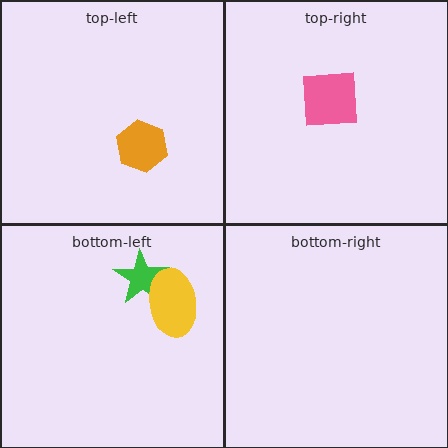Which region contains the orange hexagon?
The top-left region.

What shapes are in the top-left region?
The orange hexagon.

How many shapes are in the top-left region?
1.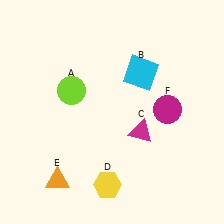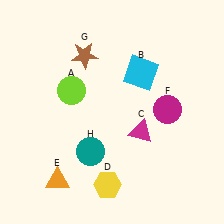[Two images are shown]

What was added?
A brown star (G), a teal circle (H) were added in Image 2.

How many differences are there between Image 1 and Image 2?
There are 2 differences between the two images.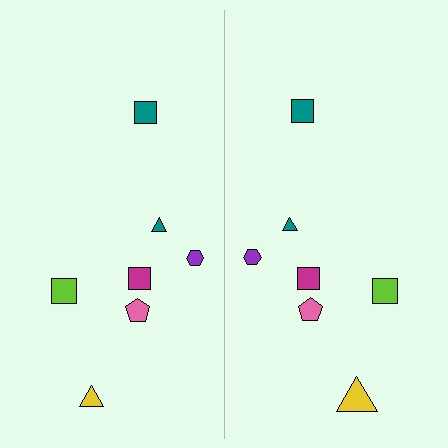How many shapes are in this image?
There are 14 shapes in this image.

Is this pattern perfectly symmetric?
No, the pattern is not perfectly symmetric. The yellow triangle on the right side has a different size than its mirror counterpart.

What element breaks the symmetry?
The yellow triangle on the right side has a different size than its mirror counterpart.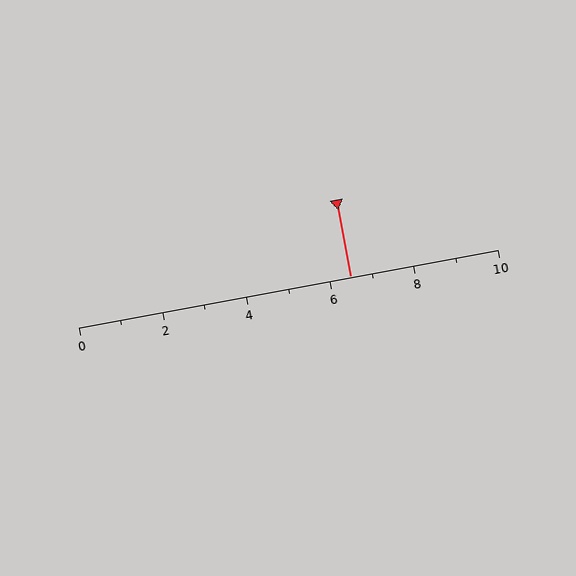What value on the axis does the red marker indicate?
The marker indicates approximately 6.5.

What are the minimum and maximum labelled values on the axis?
The axis runs from 0 to 10.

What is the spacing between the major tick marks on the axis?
The major ticks are spaced 2 apart.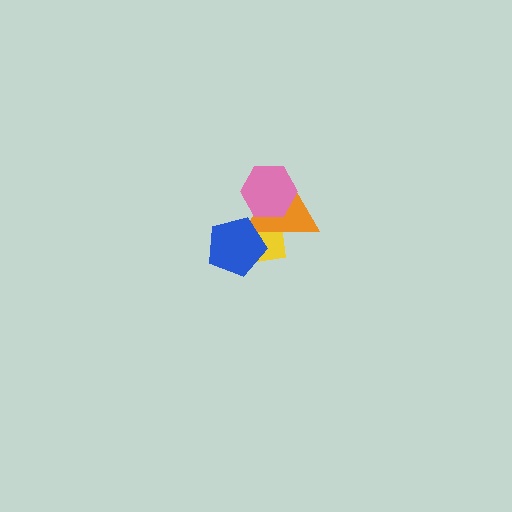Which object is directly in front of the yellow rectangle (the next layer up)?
The orange triangle is directly in front of the yellow rectangle.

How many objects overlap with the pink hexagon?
2 objects overlap with the pink hexagon.